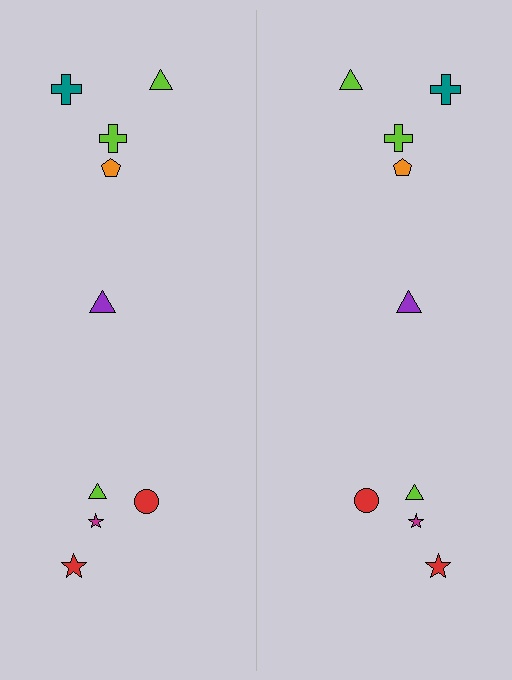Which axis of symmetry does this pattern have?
The pattern has a vertical axis of symmetry running through the center of the image.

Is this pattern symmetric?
Yes, this pattern has bilateral (reflection) symmetry.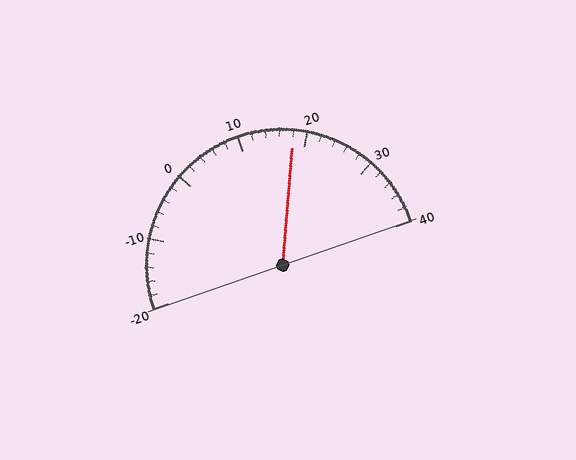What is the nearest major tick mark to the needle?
The nearest major tick mark is 20.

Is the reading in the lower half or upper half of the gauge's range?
The reading is in the upper half of the range (-20 to 40).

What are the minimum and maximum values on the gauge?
The gauge ranges from -20 to 40.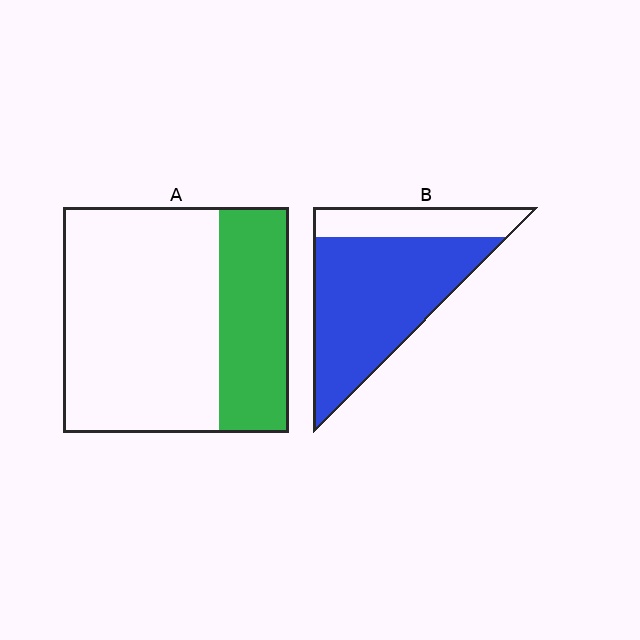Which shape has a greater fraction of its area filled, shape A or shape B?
Shape B.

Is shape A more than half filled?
No.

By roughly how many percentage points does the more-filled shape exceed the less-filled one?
By roughly 45 percentage points (B over A).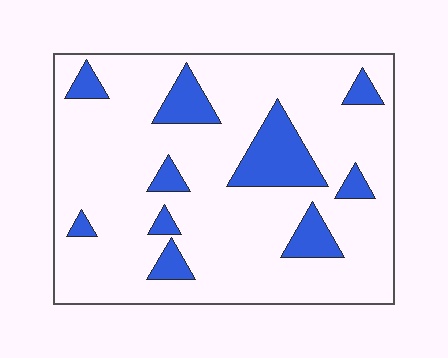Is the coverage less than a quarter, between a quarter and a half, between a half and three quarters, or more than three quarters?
Less than a quarter.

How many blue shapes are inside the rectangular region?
10.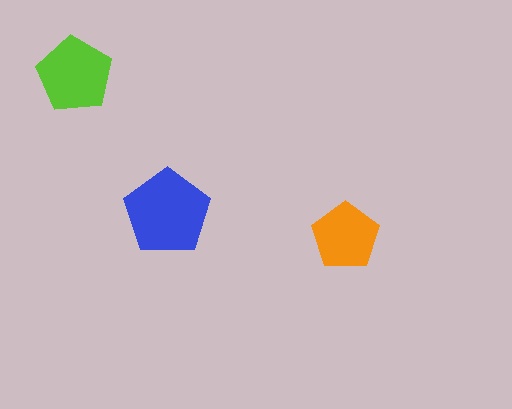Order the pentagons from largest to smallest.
the blue one, the lime one, the orange one.